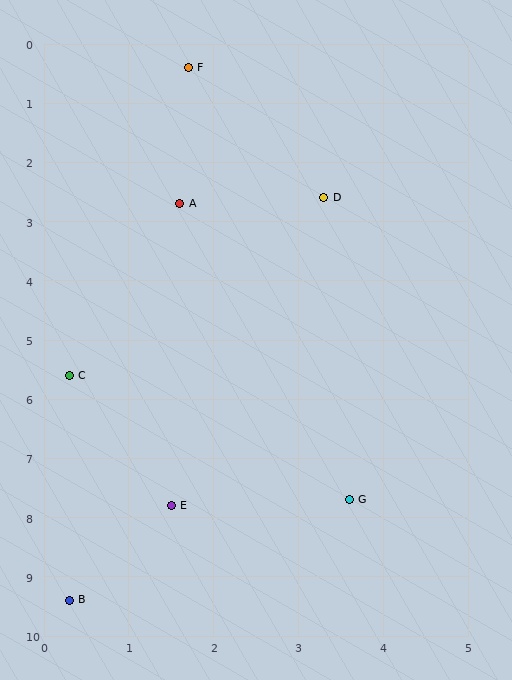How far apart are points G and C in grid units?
Points G and C are about 3.9 grid units apart.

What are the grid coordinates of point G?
Point G is at approximately (3.6, 7.7).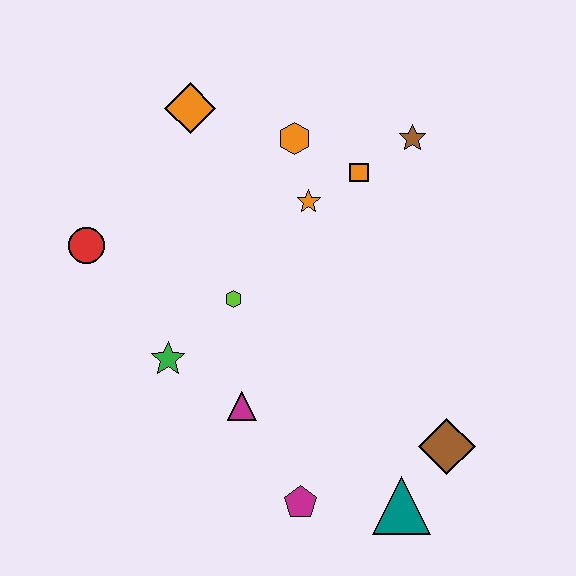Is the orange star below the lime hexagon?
No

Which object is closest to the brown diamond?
The teal triangle is closest to the brown diamond.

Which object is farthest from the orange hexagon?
The teal triangle is farthest from the orange hexagon.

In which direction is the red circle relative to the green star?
The red circle is above the green star.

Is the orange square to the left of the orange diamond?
No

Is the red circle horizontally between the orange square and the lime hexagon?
No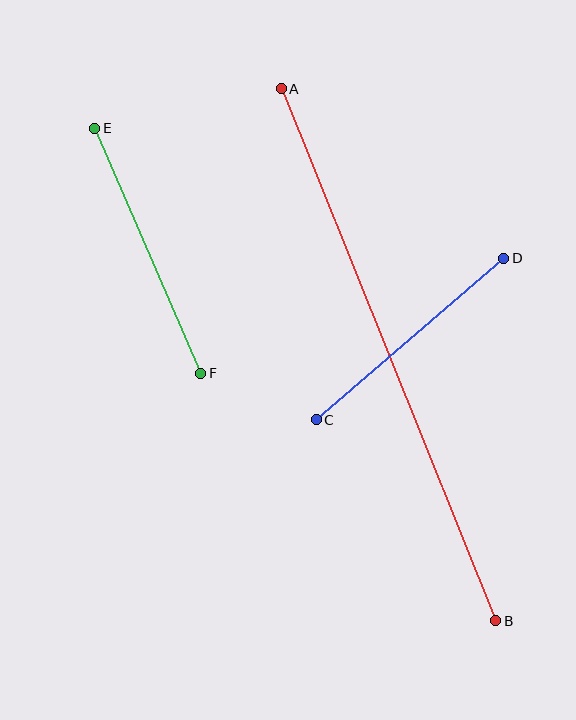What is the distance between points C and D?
The distance is approximately 247 pixels.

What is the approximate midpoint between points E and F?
The midpoint is at approximately (148, 251) pixels.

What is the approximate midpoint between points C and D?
The midpoint is at approximately (410, 339) pixels.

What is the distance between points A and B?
The distance is approximately 573 pixels.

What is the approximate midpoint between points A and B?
The midpoint is at approximately (388, 355) pixels.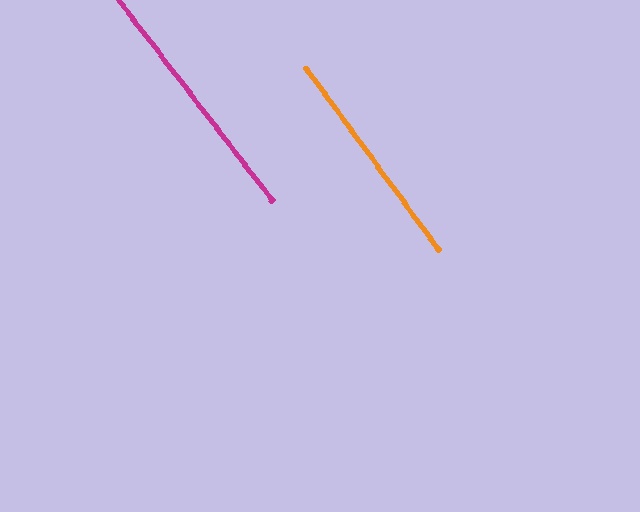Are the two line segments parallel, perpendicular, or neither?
Parallel — their directions differ by only 1.1°.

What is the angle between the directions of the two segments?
Approximately 1 degree.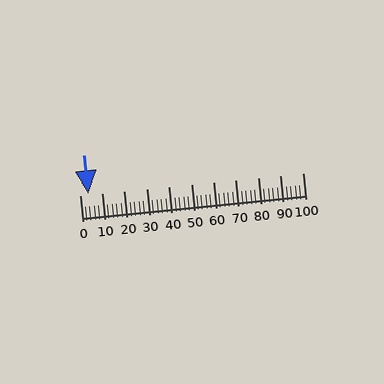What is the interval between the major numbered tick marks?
The major tick marks are spaced 10 units apart.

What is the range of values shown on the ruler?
The ruler shows values from 0 to 100.